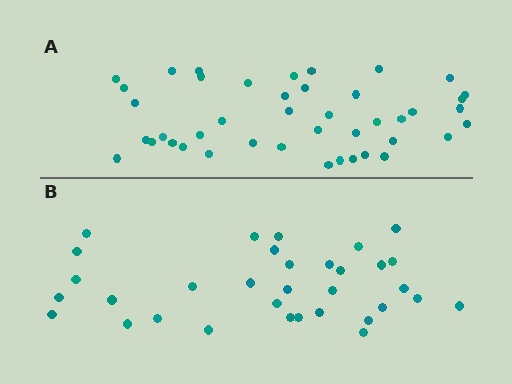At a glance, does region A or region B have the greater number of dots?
Region A (the top region) has more dots.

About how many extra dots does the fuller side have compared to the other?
Region A has roughly 10 or so more dots than region B.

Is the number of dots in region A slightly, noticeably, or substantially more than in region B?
Region A has noticeably more, but not dramatically so. The ratio is roughly 1.3 to 1.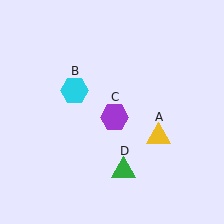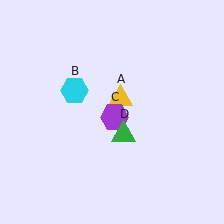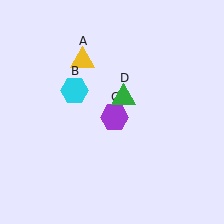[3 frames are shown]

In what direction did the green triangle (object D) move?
The green triangle (object D) moved up.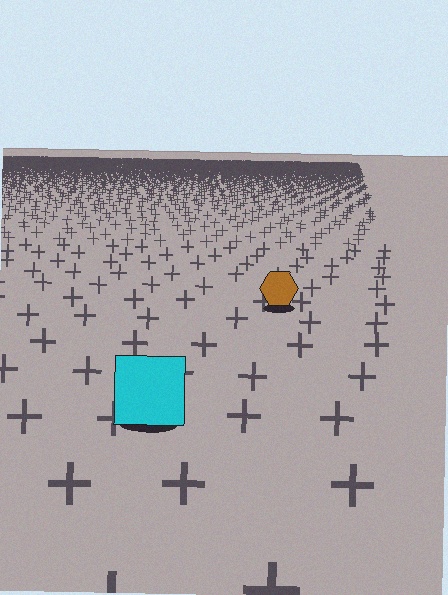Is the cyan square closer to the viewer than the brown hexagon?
Yes. The cyan square is closer — you can tell from the texture gradient: the ground texture is coarser near it.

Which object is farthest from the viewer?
The brown hexagon is farthest from the viewer. It appears smaller and the ground texture around it is denser.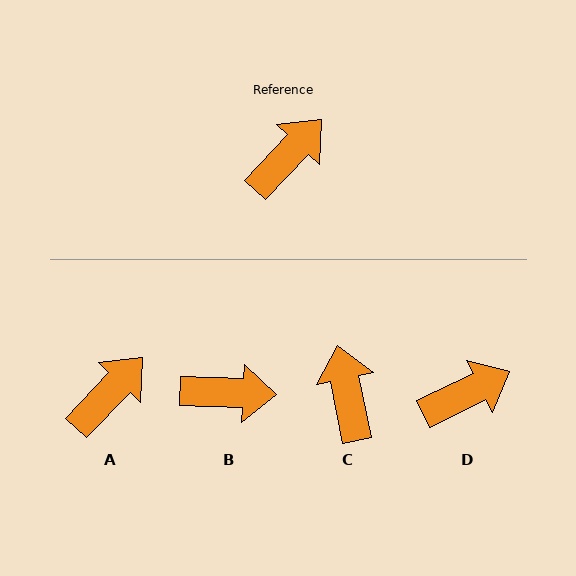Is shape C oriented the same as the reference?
No, it is off by about 55 degrees.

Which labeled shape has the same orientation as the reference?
A.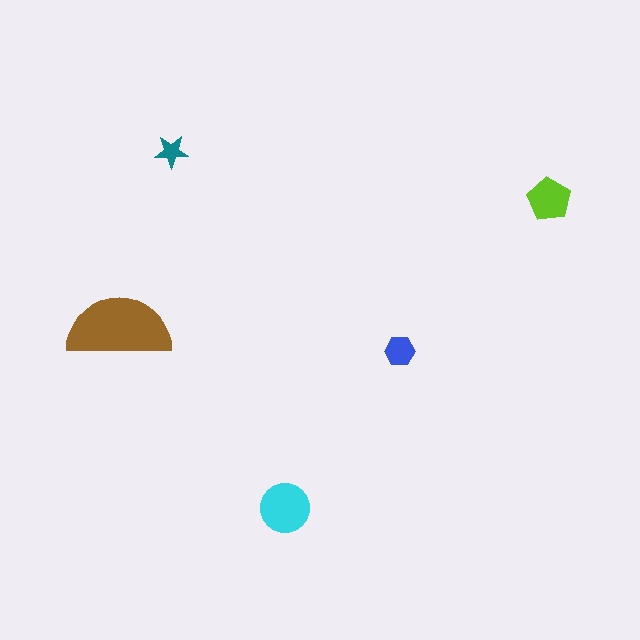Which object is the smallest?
The teal star.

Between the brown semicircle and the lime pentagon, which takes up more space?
The brown semicircle.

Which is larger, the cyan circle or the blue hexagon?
The cyan circle.